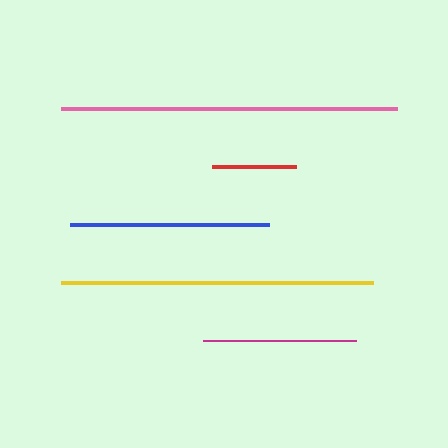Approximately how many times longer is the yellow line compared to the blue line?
The yellow line is approximately 1.6 times the length of the blue line.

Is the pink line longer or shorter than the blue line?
The pink line is longer than the blue line.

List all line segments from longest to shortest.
From longest to shortest: pink, yellow, blue, magenta, red.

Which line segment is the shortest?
The red line is the shortest at approximately 83 pixels.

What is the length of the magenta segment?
The magenta segment is approximately 153 pixels long.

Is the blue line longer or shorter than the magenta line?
The blue line is longer than the magenta line.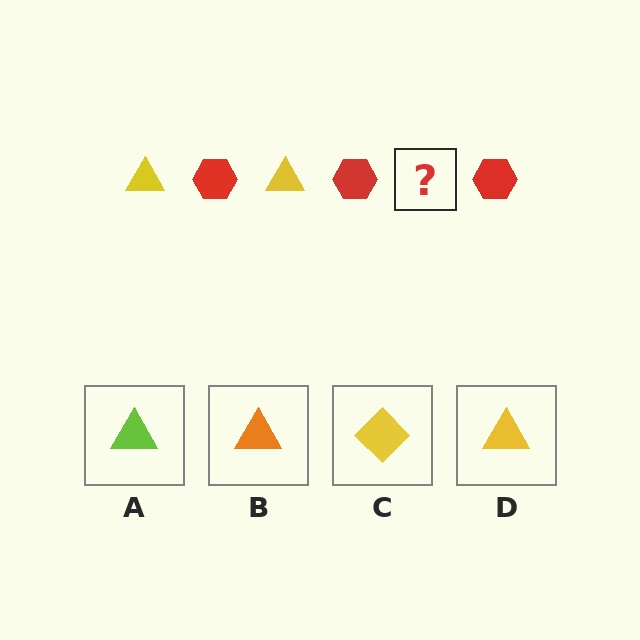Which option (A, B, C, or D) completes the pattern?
D.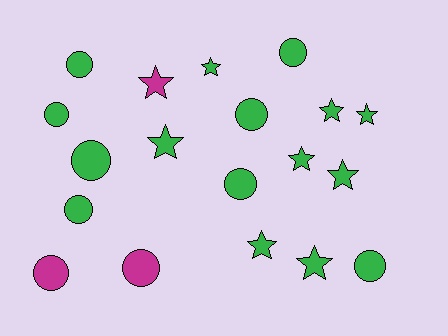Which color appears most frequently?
Green, with 16 objects.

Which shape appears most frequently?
Circle, with 10 objects.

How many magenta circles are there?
There are 2 magenta circles.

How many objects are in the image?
There are 19 objects.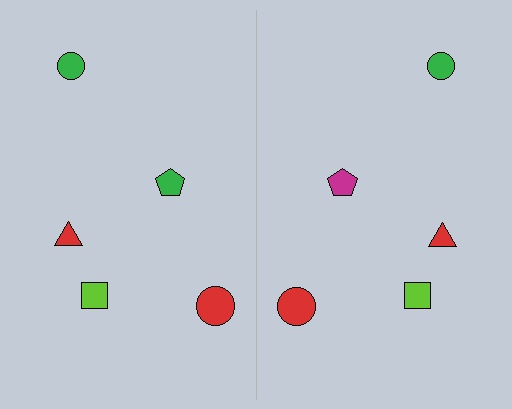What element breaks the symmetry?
The magenta pentagon on the right side breaks the symmetry — its mirror counterpart is green.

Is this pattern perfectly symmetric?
No, the pattern is not perfectly symmetric. The magenta pentagon on the right side breaks the symmetry — its mirror counterpart is green.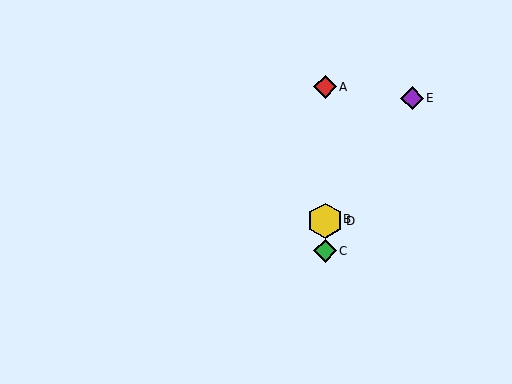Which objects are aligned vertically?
Objects A, B, C, D are aligned vertically.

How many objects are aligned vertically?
4 objects (A, B, C, D) are aligned vertically.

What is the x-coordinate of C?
Object C is at x≈325.